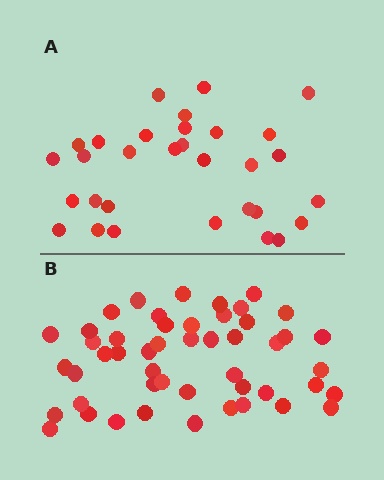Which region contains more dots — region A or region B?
Region B (the bottom region) has more dots.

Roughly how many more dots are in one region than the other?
Region B has approximately 20 more dots than region A.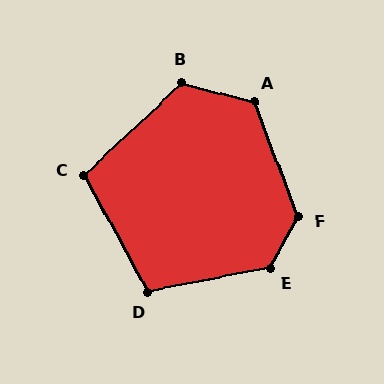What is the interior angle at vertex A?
Approximately 126 degrees (obtuse).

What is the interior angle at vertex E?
Approximately 130 degrees (obtuse).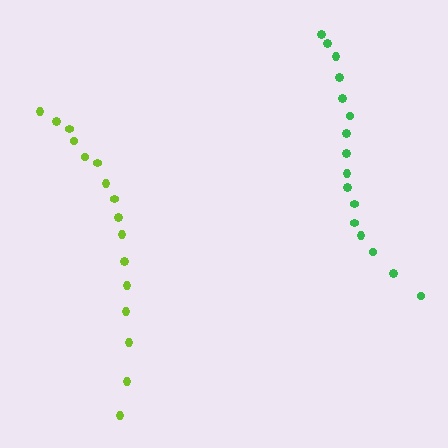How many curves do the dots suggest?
There are 2 distinct paths.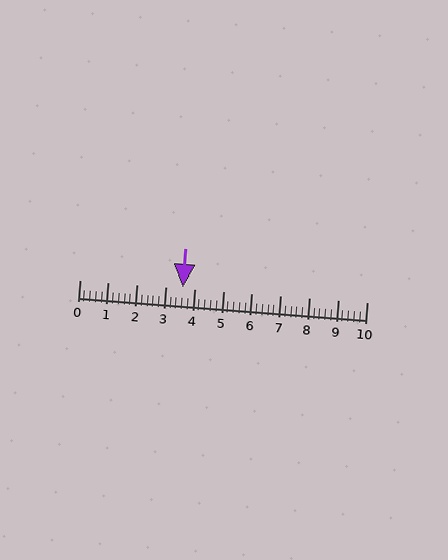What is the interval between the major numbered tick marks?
The major tick marks are spaced 1 units apart.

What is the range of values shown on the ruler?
The ruler shows values from 0 to 10.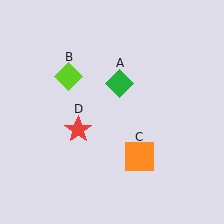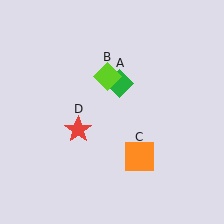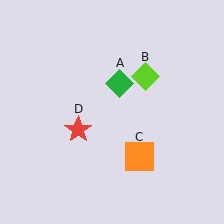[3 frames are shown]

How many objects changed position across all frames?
1 object changed position: lime diamond (object B).